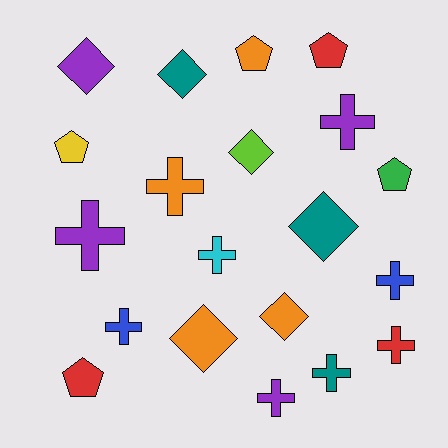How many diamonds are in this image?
There are 6 diamonds.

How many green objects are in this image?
There is 1 green object.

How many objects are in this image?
There are 20 objects.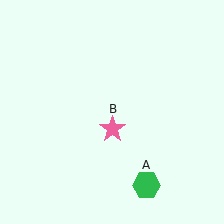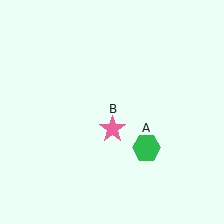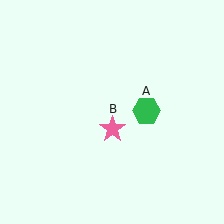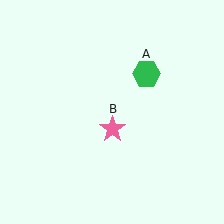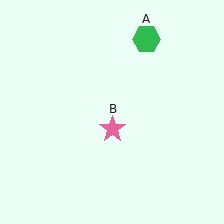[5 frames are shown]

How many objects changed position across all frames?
1 object changed position: green hexagon (object A).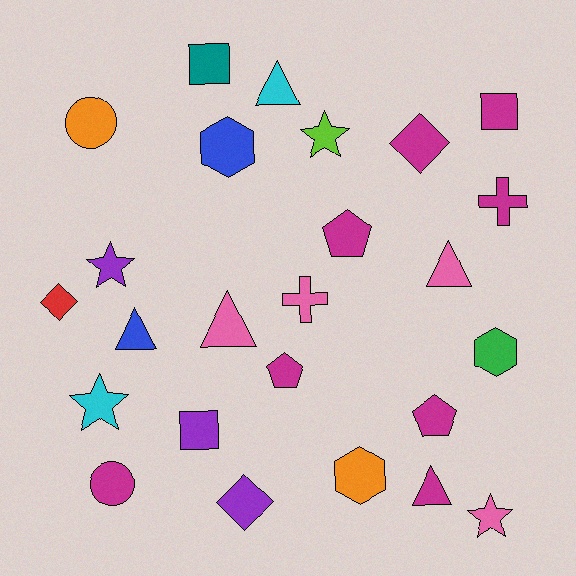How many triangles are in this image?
There are 5 triangles.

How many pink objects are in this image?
There are 4 pink objects.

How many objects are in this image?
There are 25 objects.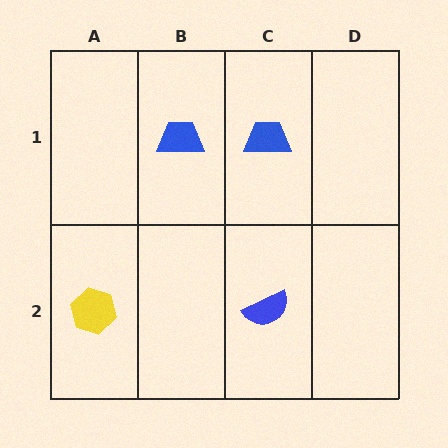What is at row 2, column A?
A yellow hexagon.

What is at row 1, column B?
A blue trapezoid.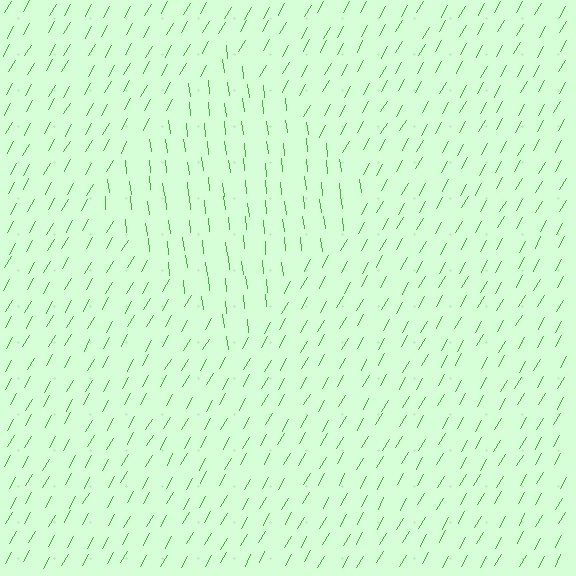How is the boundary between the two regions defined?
The boundary is defined purely by a change in line orientation (approximately 36 degrees difference). All lines are the same color and thickness.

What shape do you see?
I see a diamond.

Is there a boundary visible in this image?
Yes, there is a texture boundary formed by a change in line orientation.